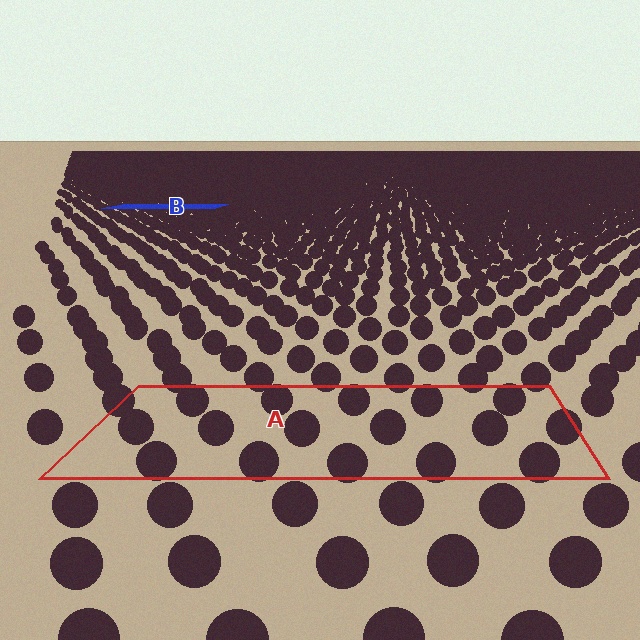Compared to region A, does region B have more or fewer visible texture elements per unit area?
Region B has more texture elements per unit area — they are packed more densely because it is farther away.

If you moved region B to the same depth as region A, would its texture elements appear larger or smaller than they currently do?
They would appear larger. At a closer depth, the same texture elements are projected at a bigger on-screen size.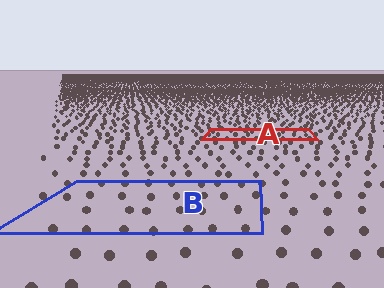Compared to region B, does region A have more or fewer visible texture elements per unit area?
Region A has more texture elements per unit area — they are packed more densely because it is farther away.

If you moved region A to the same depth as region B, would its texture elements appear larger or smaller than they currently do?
They would appear larger. At a closer depth, the same texture elements are projected at a bigger on-screen size.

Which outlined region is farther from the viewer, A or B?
Region A is farther from the viewer — the texture elements inside it appear smaller and more densely packed.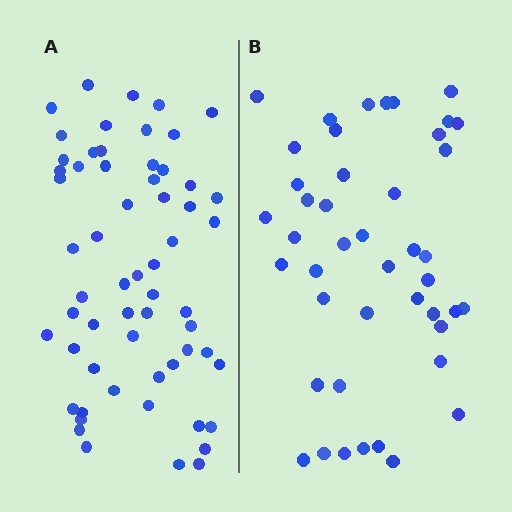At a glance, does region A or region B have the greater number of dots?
Region A (the left region) has more dots.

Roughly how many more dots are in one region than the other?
Region A has approximately 15 more dots than region B.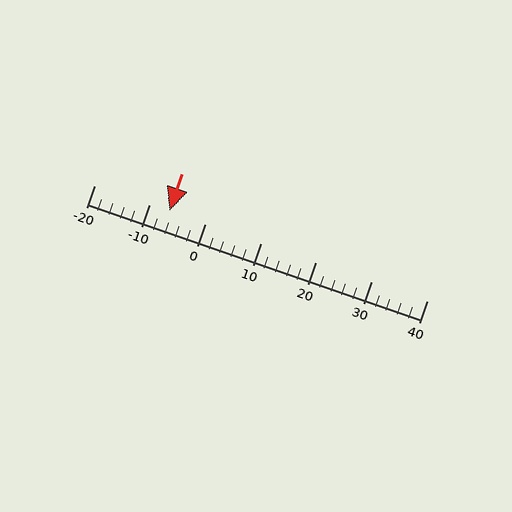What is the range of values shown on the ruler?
The ruler shows values from -20 to 40.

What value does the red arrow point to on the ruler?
The red arrow points to approximately -6.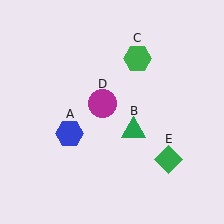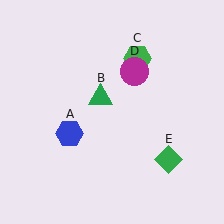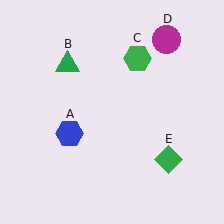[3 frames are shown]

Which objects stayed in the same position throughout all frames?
Blue hexagon (object A) and green hexagon (object C) and green diamond (object E) remained stationary.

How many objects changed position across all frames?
2 objects changed position: green triangle (object B), magenta circle (object D).